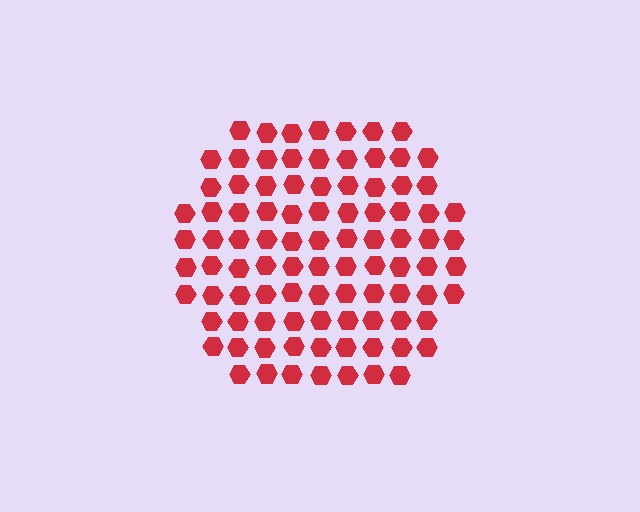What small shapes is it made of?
It is made of small hexagons.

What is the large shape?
The large shape is a hexagon.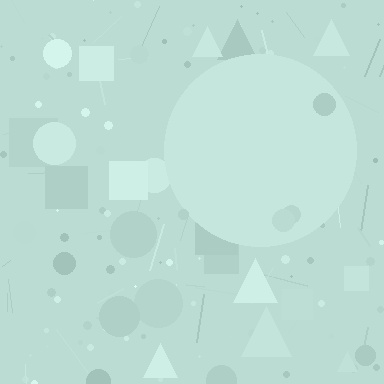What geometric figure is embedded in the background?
A circle is embedded in the background.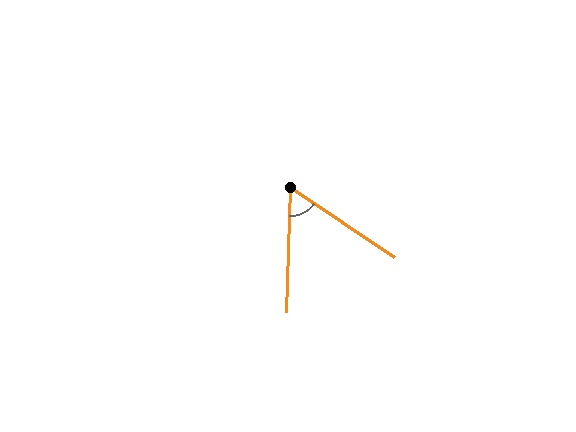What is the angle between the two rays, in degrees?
Approximately 58 degrees.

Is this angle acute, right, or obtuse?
It is acute.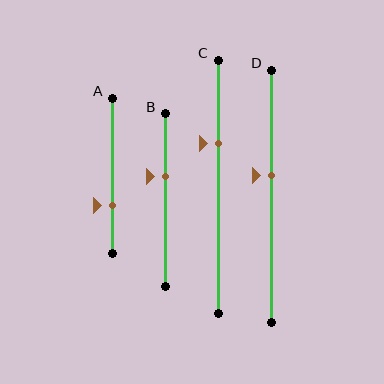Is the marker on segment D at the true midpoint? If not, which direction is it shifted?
No, the marker on segment D is shifted upward by about 8% of the segment length.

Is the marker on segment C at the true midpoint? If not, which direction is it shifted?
No, the marker on segment C is shifted upward by about 17% of the segment length.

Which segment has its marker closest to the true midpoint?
Segment D has its marker closest to the true midpoint.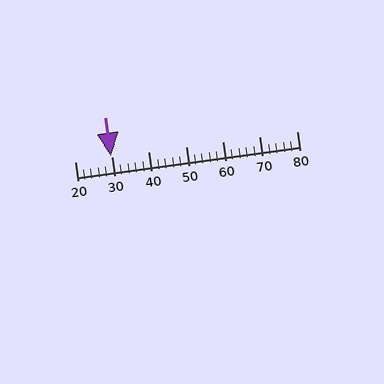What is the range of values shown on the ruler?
The ruler shows values from 20 to 80.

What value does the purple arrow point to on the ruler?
The purple arrow points to approximately 30.